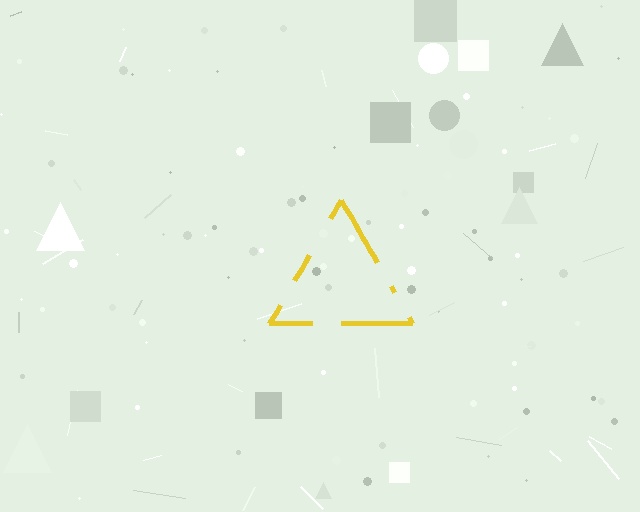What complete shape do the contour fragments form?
The contour fragments form a triangle.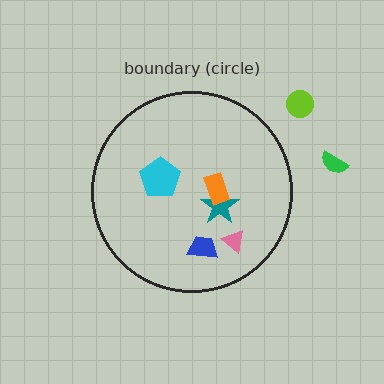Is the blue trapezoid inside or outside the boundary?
Inside.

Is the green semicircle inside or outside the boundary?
Outside.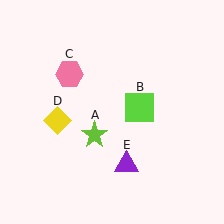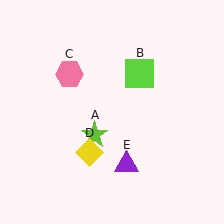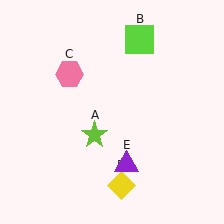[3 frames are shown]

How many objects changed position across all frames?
2 objects changed position: lime square (object B), yellow diamond (object D).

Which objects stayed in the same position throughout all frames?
Lime star (object A) and pink hexagon (object C) and purple triangle (object E) remained stationary.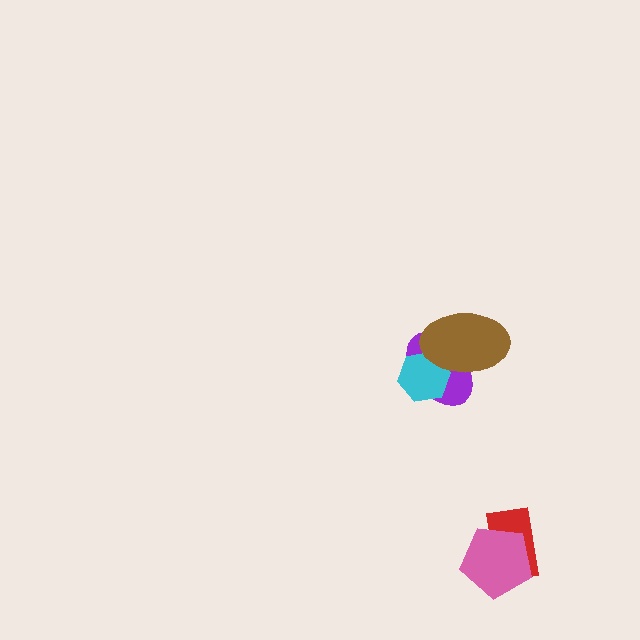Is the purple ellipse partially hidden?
Yes, it is partially covered by another shape.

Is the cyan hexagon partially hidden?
Yes, it is partially covered by another shape.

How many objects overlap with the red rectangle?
1 object overlaps with the red rectangle.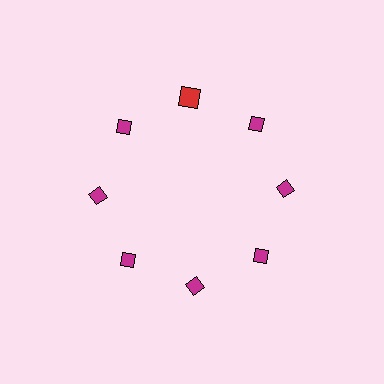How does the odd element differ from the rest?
It differs in both color (red instead of magenta) and shape (square instead of diamond).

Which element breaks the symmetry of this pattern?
The red square at roughly the 12 o'clock position breaks the symmetry. All other shapes are magenta diamonds.